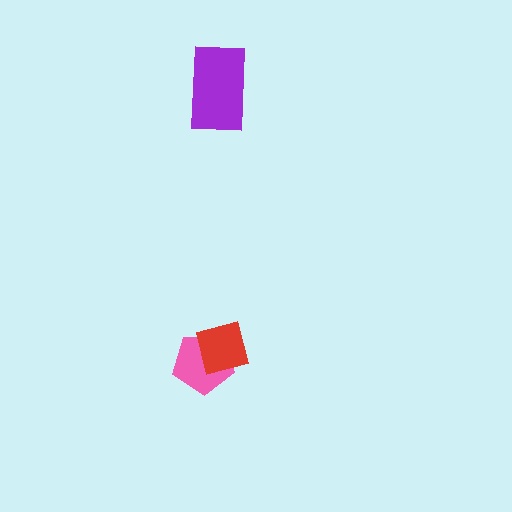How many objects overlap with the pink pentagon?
1 object overlaps with the pink pentagon.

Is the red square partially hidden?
No, no other shape covers it.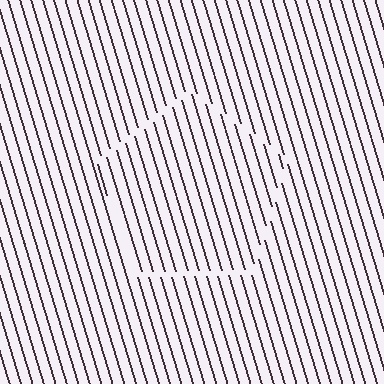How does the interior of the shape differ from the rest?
The interior of the shape contains the same grating, shifted by half a period — the contour is defined by the phase discontinuity where line-ends from the inner and outer gratings abut.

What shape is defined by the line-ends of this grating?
An illusory pentagon. The interior of the shape contains the same grating, shifted by half a period — the contour is defined by the phase discontinuity where line-ends from the inner and outer gratings abut.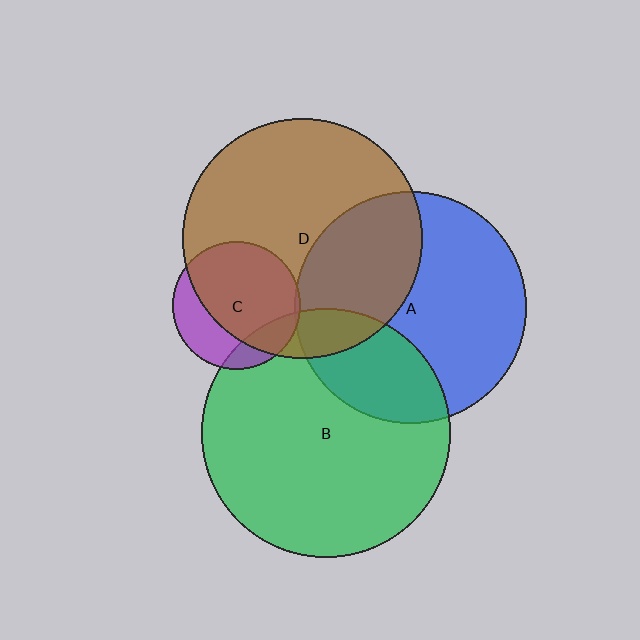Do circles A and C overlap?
Yes.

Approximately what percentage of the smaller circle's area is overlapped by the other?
Approximately 5%.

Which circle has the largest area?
Circle B (green).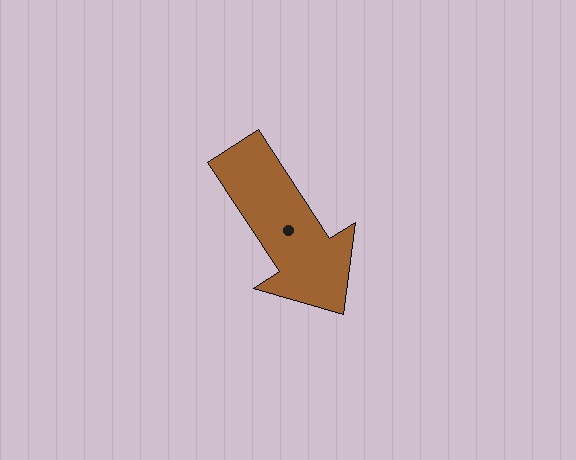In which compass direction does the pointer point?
Southeast.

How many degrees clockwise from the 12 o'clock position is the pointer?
Approximately 147 degrees.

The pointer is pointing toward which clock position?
Roughly 5 o'clock.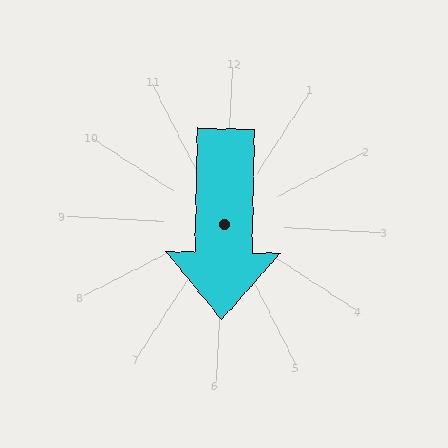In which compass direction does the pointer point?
South.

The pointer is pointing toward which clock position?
Roughly 6 o'clock.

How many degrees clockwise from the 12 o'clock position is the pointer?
Approximately 178 degrees.